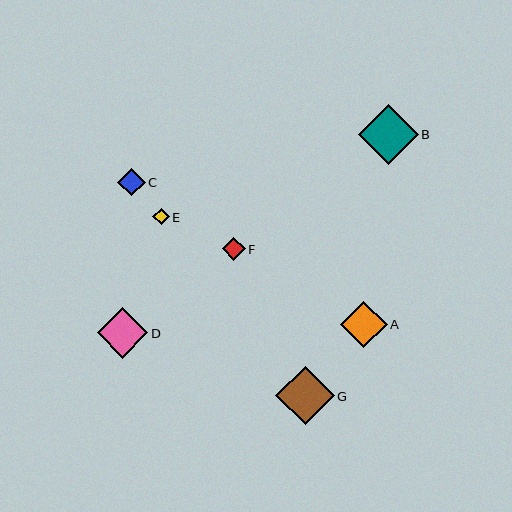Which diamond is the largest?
Diamond B is the largest with a size of approximately 60 pixels.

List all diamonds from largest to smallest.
From largest to smallest: B, G, D, A, C, F, E.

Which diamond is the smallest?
Diamond E is the smallest with a size of approximately 16 pixels.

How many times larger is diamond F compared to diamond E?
Diamond F is approximately 1.4 times the size of diamond E.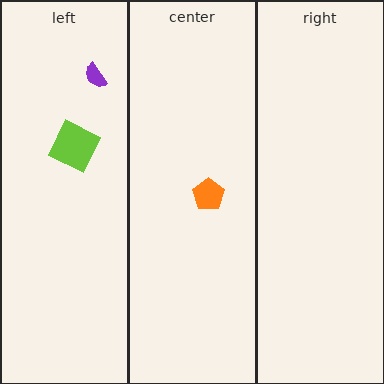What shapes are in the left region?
The lime square, the purple semicircle.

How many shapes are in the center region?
1.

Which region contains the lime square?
The left region.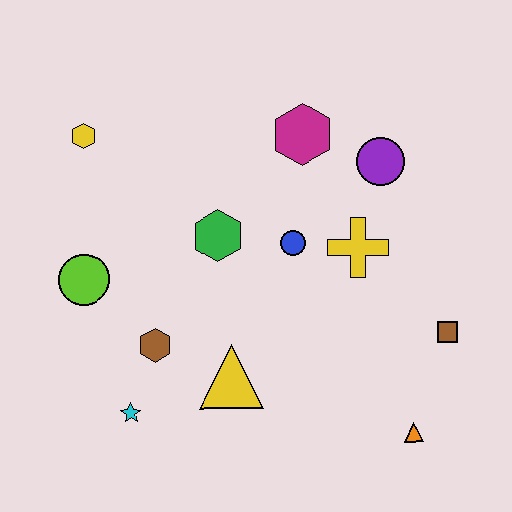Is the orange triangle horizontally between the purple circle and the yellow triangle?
No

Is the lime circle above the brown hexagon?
Yes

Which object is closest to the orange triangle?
The brown square is closest to the orange triangle.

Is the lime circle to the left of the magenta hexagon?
Yes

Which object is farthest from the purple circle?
The cyan star is farthest from the purple circle.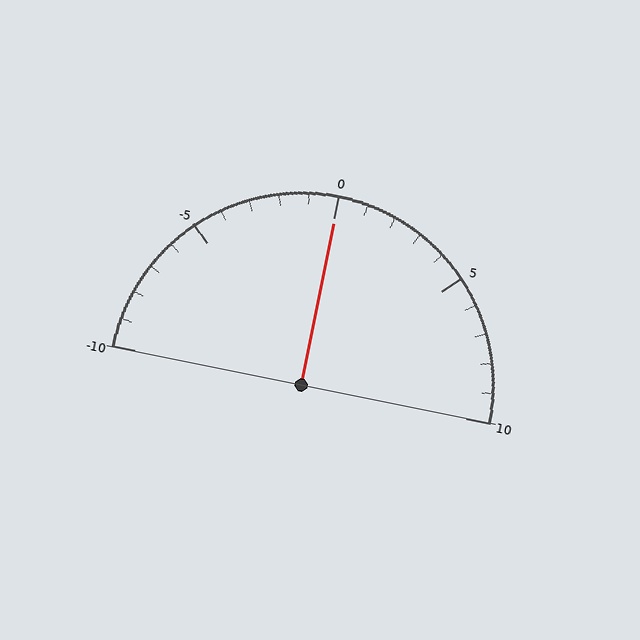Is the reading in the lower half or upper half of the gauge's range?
The reading is in the upper half of the range (-10 to 10).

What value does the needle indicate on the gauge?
The needle indicates approximately 0.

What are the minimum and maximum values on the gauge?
The gauge ranges from -10 to 10.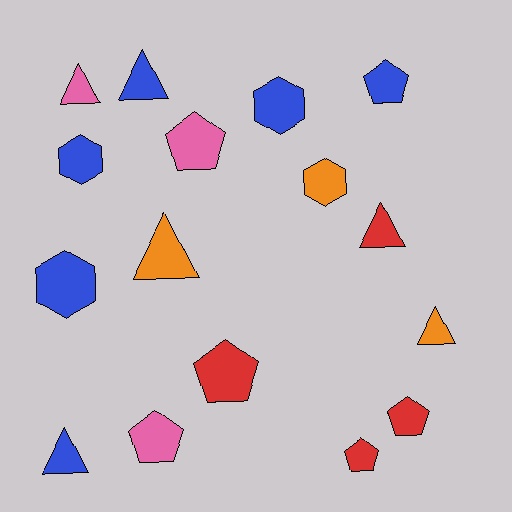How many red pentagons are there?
There are 3 red pentagons.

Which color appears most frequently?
Blue, with 6 objects.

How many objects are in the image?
There are 16 objects.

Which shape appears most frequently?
Triangle, with 6 objects.